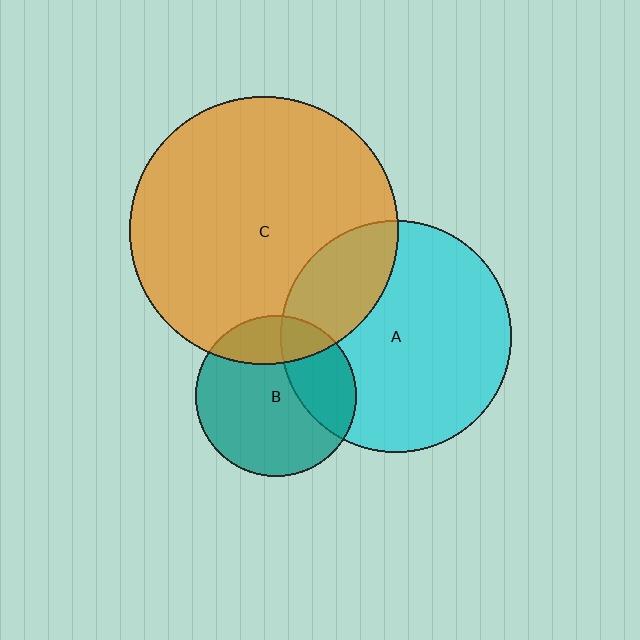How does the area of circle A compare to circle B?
Approximately 2.1 times.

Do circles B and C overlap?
Yes.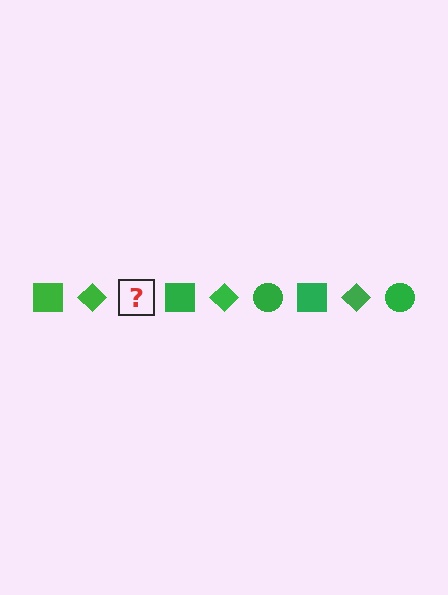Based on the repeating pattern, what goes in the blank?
The blank should be a green circle.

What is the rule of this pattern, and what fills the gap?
The rule is that the pattern cycles through square, diamond, circle shapes in green. The gap should be filled with a green circle.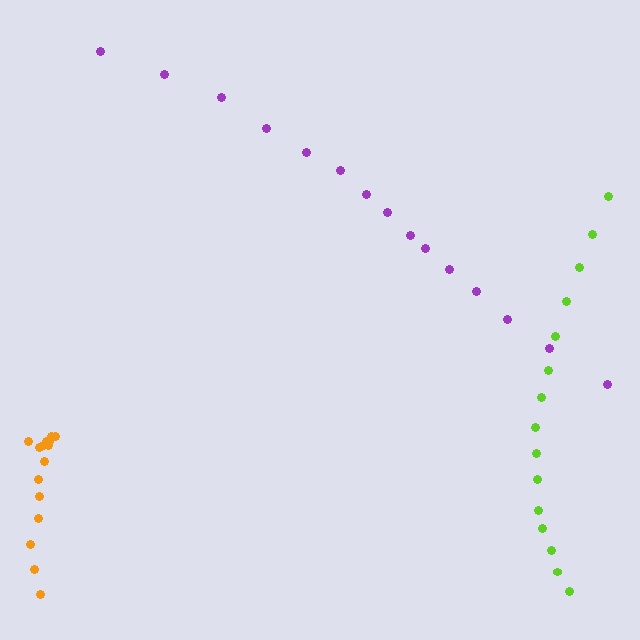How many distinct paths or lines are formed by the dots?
There are 3 distinct paths.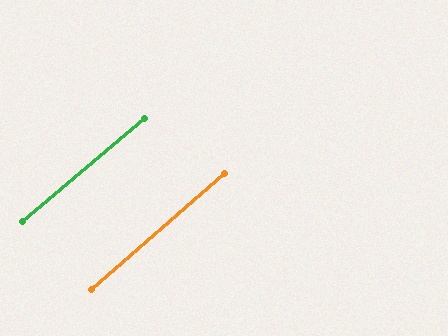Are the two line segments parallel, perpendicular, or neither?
Parallel — their directions differ by only 1.0°.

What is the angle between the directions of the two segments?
Approximately 1 degree.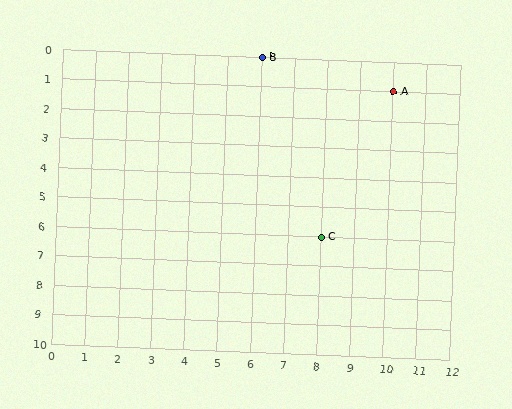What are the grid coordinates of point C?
Point C is at grid coordinates (8, 6).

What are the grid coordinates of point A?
Point A is at grid coordinates (10, 1).